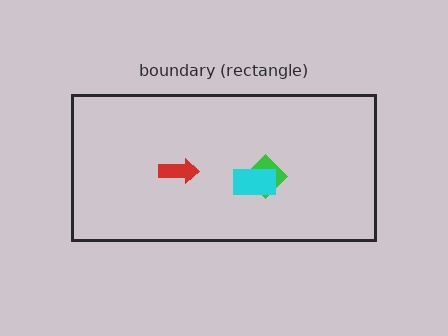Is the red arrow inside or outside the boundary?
Inside.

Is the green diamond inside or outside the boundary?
Inside.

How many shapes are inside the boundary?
3 inside, 0 outside.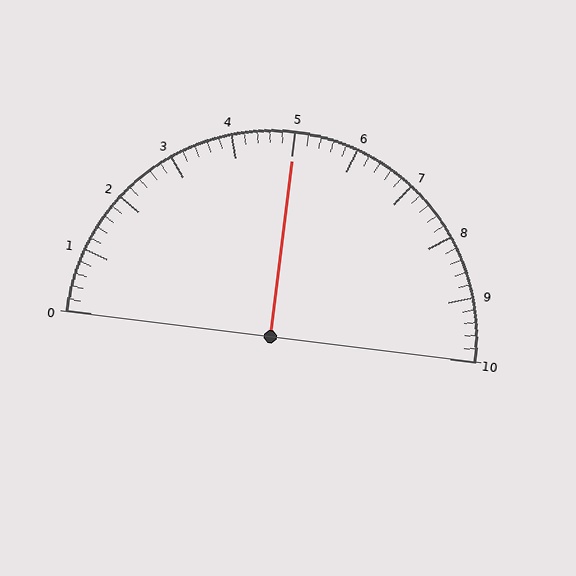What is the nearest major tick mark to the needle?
The nearest major tick mark is 5.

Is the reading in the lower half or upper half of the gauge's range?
The reading is in the upper half of the range (0 to 10).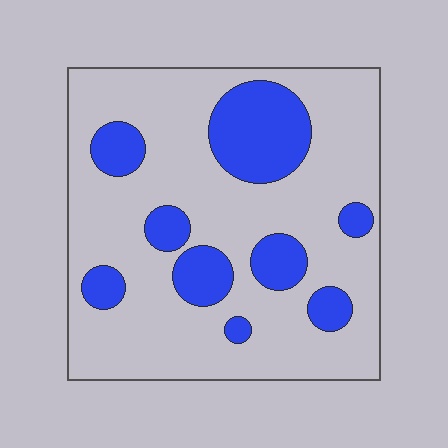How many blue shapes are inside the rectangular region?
9.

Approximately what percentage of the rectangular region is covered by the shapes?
Approximately 25%.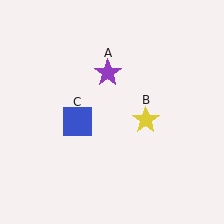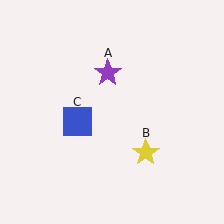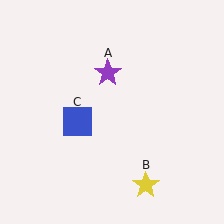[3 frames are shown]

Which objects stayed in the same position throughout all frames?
Purple star (object A) and blue square (object C) remained stationary.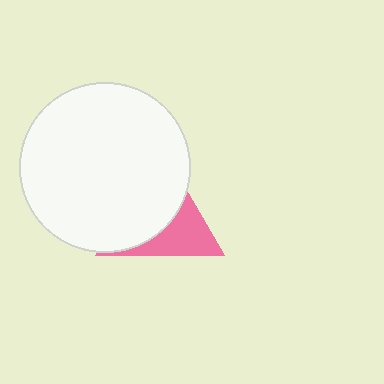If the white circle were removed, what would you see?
You would see the complete pink triangle.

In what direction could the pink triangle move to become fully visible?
The pink triangle could move toward the lower-right. That would shift it out from behind the white circle entirely.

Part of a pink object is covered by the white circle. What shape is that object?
It is a triangle.